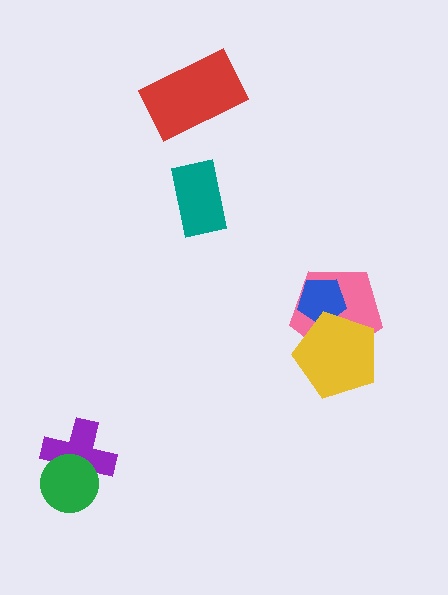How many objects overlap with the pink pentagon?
2 objects overlap with the pink pentagon.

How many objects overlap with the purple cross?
1 object overlaps with the purple cross.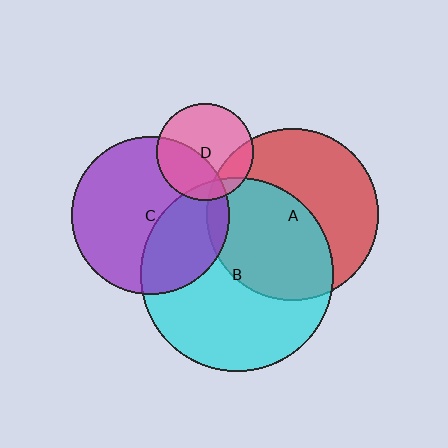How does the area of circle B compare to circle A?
Approximately 1.3 times.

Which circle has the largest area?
Circle B (cyan).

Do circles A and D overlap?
Yes.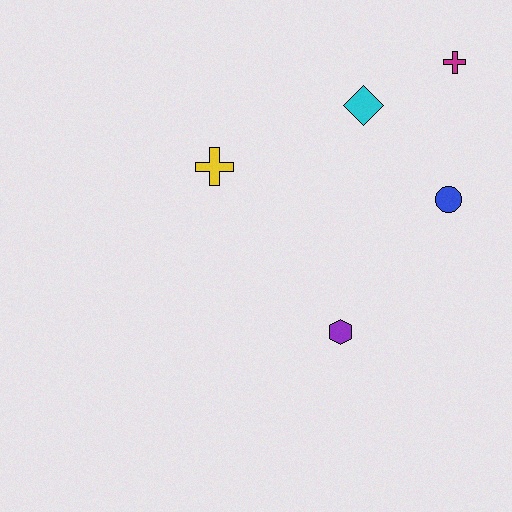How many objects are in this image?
There are 5 objects.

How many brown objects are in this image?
There are no brown objects.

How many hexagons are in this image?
There is 1 hexagon.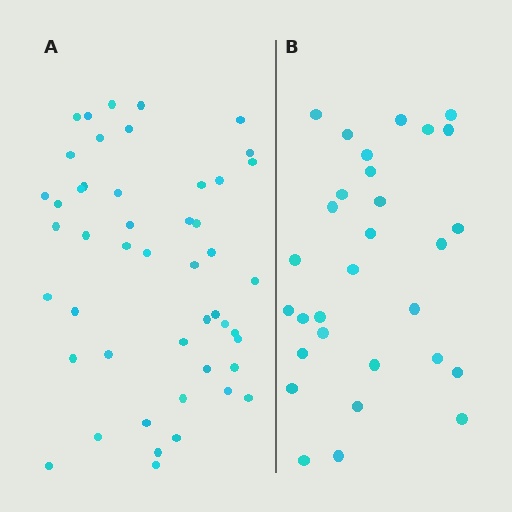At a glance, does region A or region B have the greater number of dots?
Region A (the left region) has more dots.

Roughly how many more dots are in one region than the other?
Region A has approximately 20 more dots than region B.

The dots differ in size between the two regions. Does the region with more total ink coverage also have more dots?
No. Region B has more total ink coverage because its dots are larger, but region A actually contains more individual dots. Total area can be misleading — the number of items is what matters here.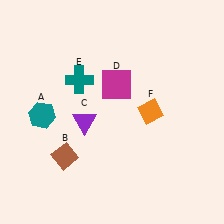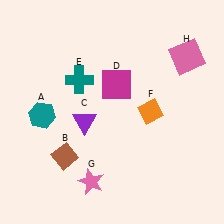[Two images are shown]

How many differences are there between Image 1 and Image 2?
There are 2 differences between the two images.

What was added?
A pink star (G), a pink square (H) were added in Image 2.